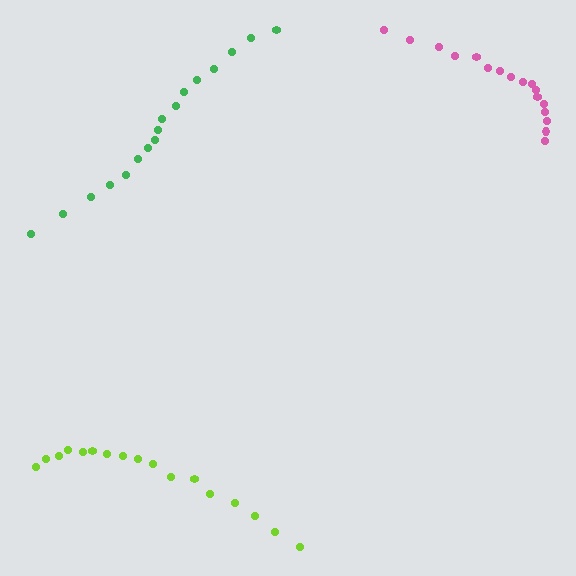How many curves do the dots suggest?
There are 3 distinct paths.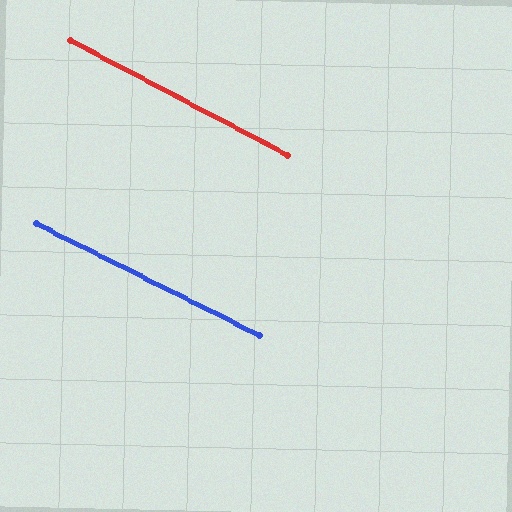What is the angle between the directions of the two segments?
Approximately 1 degree.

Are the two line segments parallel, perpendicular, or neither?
Parallel — their directions differ by only 1.1°.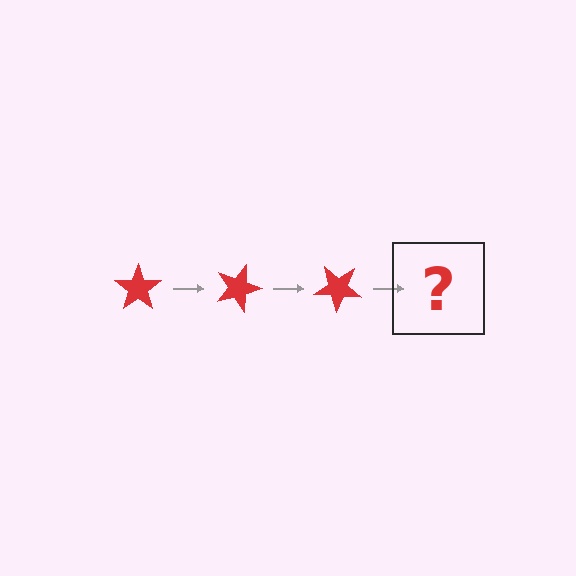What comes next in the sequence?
The next element should be a red star rotated 60 degrees.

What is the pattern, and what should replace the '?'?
The pattern is that the star rotates 20 degrees each step. The '?' should be a red star rotated 60 degrees.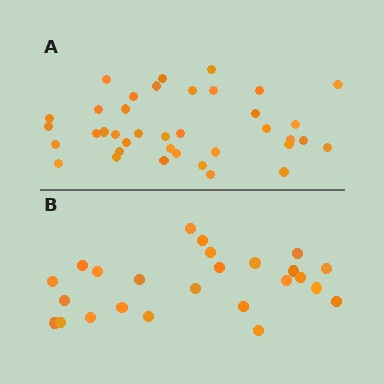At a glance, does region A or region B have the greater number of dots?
Region A (the top region) has more dots.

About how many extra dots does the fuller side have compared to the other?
Region A has approximately 15 more dots than region B.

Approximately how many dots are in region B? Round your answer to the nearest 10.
About 20 dots. (The exact count is 25, which rounds to 20.)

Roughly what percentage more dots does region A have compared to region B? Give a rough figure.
About 50% more.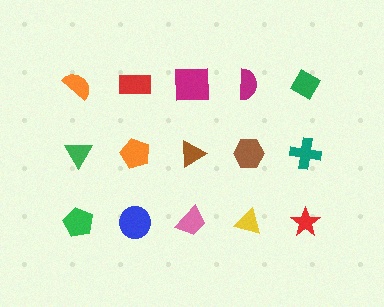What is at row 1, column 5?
A green diamond.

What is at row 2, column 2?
An orange pentagon.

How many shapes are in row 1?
5 shapes.